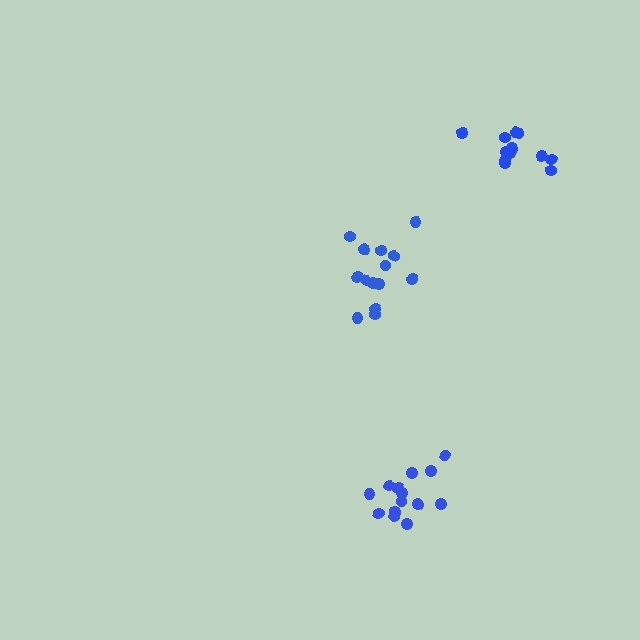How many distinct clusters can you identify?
There are 3 distinct clusters.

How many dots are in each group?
Group 1: 14 dots, Group 2: 14 dots, Group 3: 13 dots (41 total).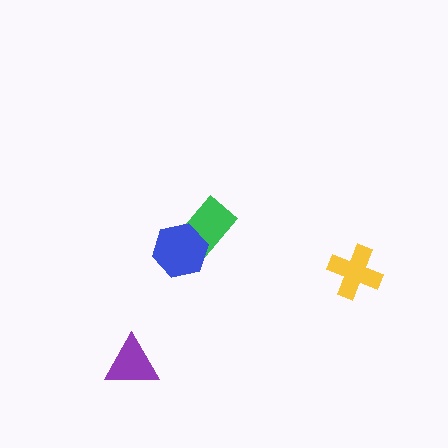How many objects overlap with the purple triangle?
0 objects overlap with the purple triangle.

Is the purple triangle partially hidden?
No, no other shape covers it.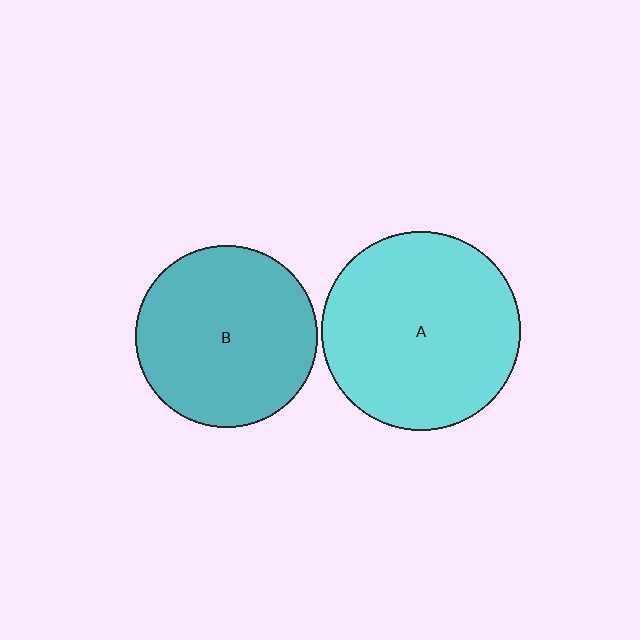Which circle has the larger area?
Circle A (cyan).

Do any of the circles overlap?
No, none of the circles overlap.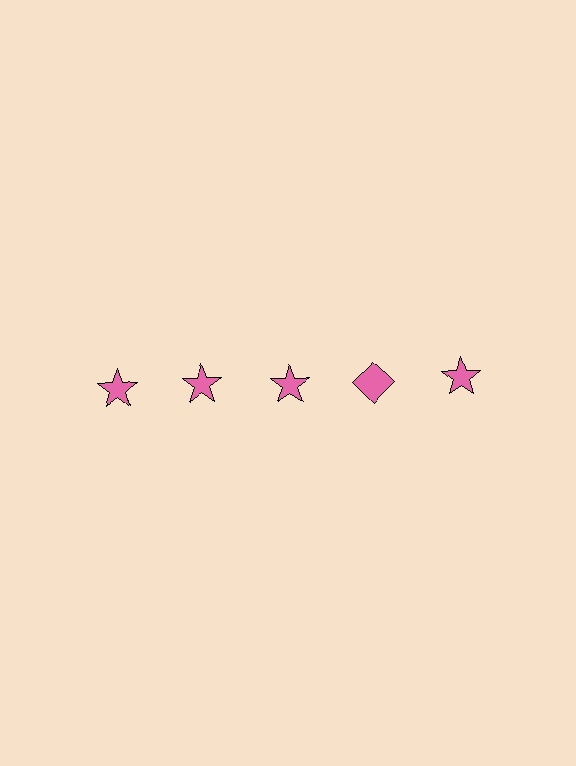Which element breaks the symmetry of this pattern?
The pink diamond in the top row, second from right column breaks the symmetry. All other shapes are pink stars.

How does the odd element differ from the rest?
It has a different shape: diamond instead of star.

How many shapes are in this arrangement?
There are 5 shapes arranged in a grid pattern.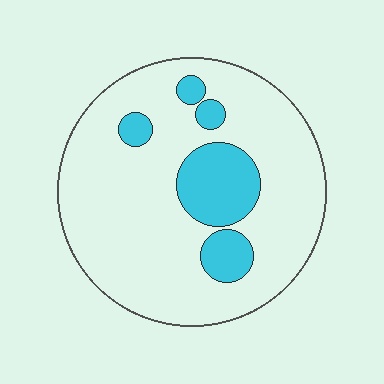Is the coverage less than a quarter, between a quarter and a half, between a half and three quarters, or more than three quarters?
Less than a quarter.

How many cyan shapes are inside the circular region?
5.